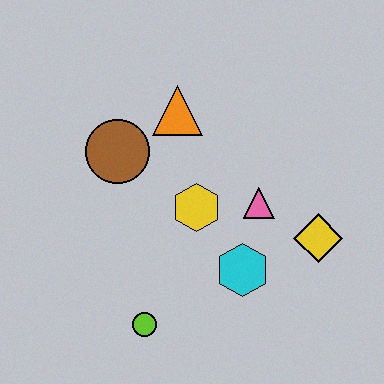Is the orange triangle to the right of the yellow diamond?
No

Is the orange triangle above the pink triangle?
Yes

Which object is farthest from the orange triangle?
The lime circle is farthest from the orange triangle.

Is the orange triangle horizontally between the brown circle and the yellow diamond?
Yes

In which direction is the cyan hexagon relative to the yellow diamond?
The cyan hexagon is to the left of the yellow diamond.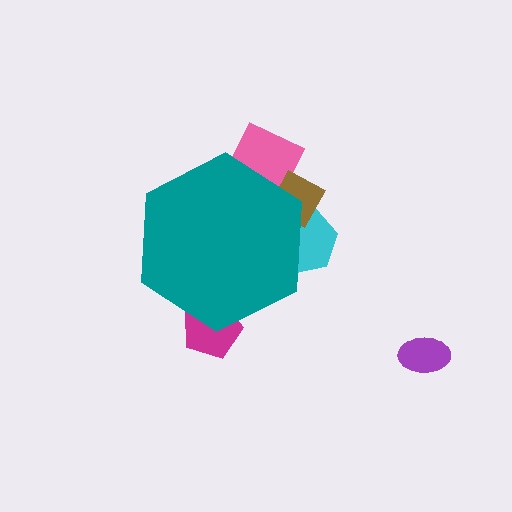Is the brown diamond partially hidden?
Yes, the brown diamond is partially hidden behind the teal hexagon.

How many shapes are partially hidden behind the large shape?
4 shapes are partially hidden.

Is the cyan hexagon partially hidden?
Yes, the cyan hexagon is partially hidden behind the teal hexagon.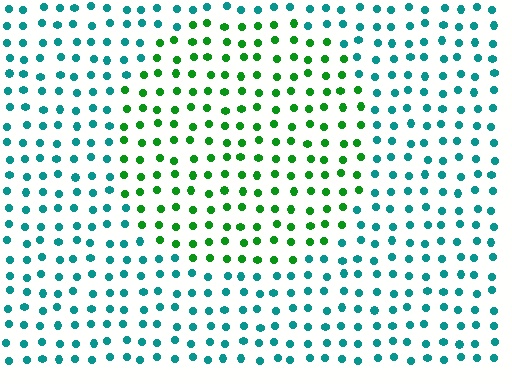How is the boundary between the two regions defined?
The boundary is defined purely by a slight shift in hue (about 51 degrees). Spacing, size, and orientation are identical on both sides.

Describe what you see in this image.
The image is filled with small teal elements in a uniform arrangement. A circle-shaped region is visible where the elements are tinted to a slightly different hue, forming a subtle color boundary.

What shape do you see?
I see a circle.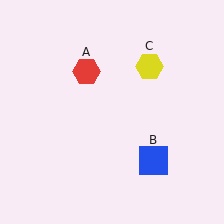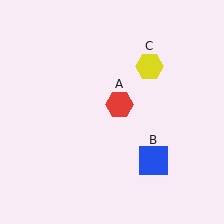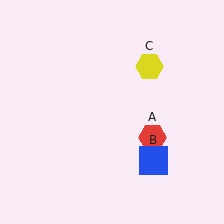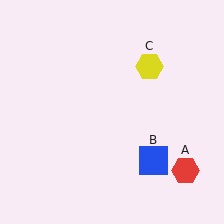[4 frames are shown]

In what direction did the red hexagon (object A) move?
The red hexagon (object A) moved down and to the right.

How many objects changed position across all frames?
1 object changed position: red hexagon (object A).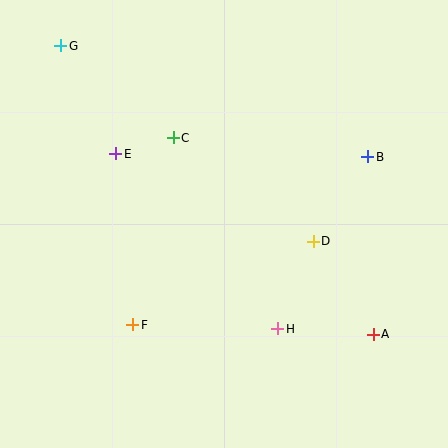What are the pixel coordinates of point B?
Point B is at (368, 157).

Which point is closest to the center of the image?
Point D at (313, 241) is closest to the center.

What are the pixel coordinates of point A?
Point A is at (373, 334).